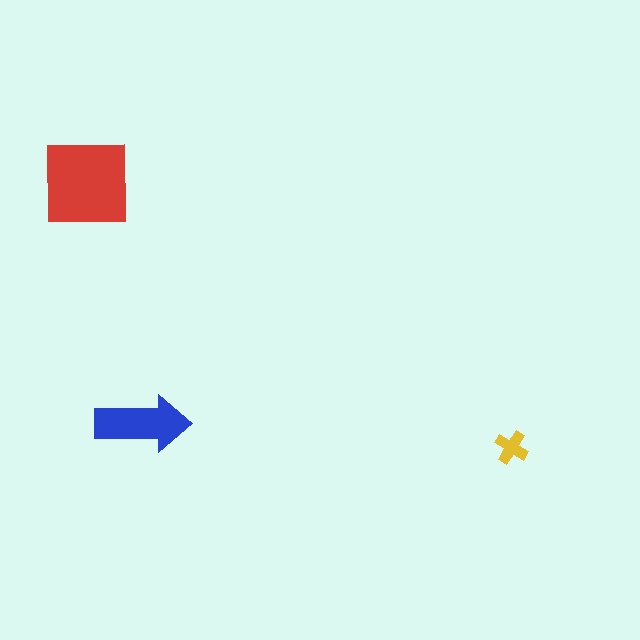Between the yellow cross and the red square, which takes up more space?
The red square.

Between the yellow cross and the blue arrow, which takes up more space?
The blue arrow.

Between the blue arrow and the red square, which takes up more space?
The red square.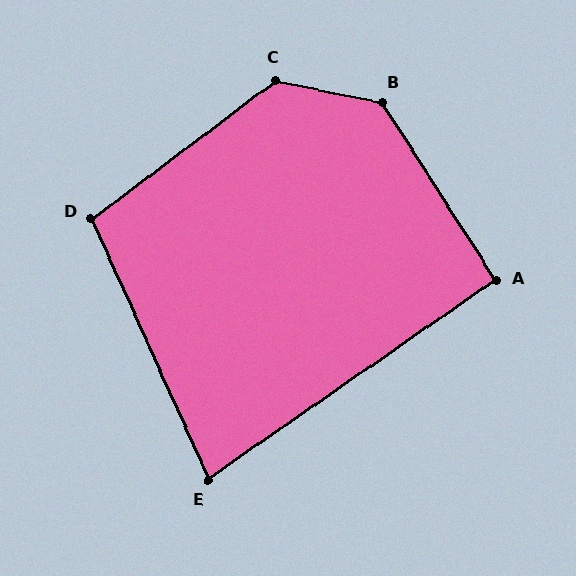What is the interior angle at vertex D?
Approximately 103 degrees (obtuse).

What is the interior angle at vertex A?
Approximately 92 degrees (approximately right).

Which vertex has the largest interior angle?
B, at approximately 134 degrees.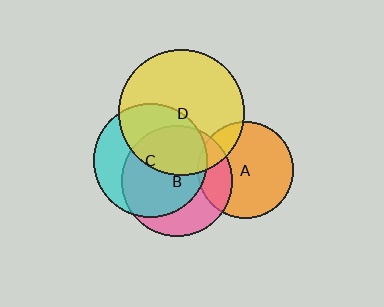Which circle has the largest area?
Circle D (yellow).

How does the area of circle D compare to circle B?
Approximately 1.3 times.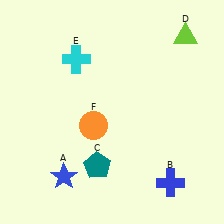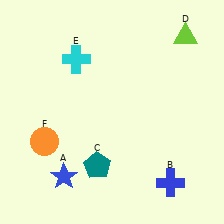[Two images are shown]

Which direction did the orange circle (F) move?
The orange circle (F) moved left.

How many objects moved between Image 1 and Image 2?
1 object moved between the two images.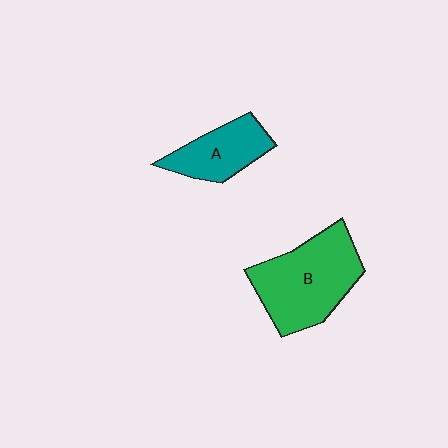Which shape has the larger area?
Shape B (green).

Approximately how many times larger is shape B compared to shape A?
Approximately 1.7 times.